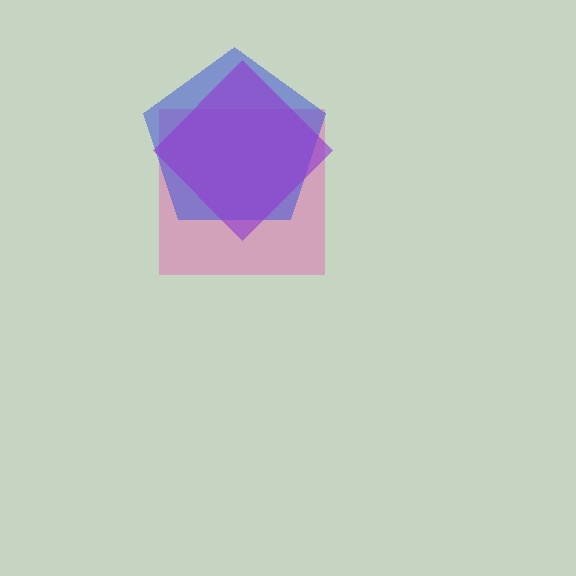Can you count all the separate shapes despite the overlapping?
Yes, there are 3 separate shapes.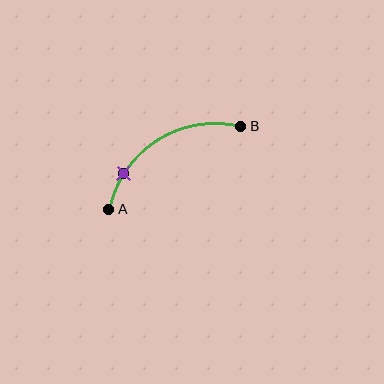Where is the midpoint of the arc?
The arc midpoint is the point on the curve farthest from the straight line joining A and B. It sits above that line.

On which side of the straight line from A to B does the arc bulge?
The arc bulges above the straight line connecting A and B.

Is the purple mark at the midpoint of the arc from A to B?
No. The purple mark lies on the arc but is closer to endpoint A. The arc midpoint would be at the point on the curve equidistant along the arc from both A and B.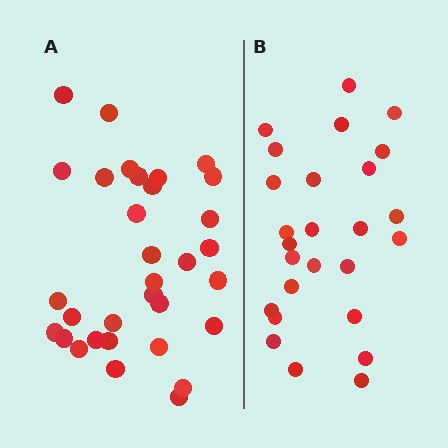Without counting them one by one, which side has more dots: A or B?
Region A (the left region) has more dots.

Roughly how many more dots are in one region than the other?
Region A has about 6 more dots than region B.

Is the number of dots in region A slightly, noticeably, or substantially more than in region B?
Region A has only slightly more — the two regions are fairly close. The ratio is roughly 1.2 to 1.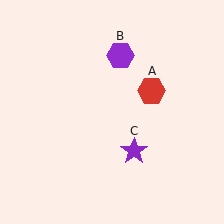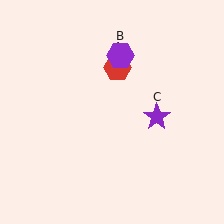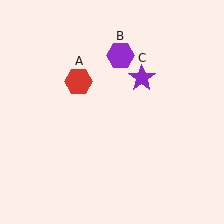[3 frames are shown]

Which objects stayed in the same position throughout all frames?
Purple hexagon (object B) remained stationary.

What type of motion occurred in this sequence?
The red hexagon (object A), purple star (object C) rotated counterclockwise around the center of the scene.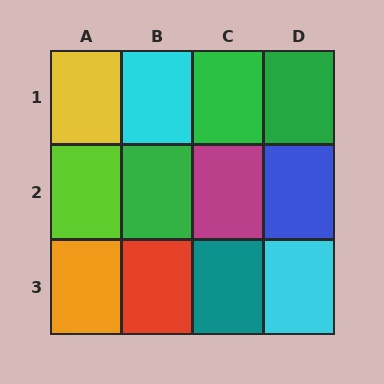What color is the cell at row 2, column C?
Magenta.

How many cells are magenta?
1 cell is magenta.